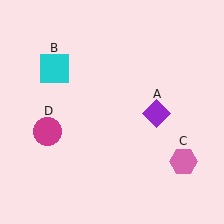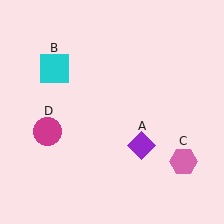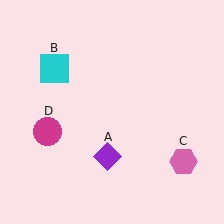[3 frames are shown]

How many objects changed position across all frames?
1 object changed position: purple diamond (object A).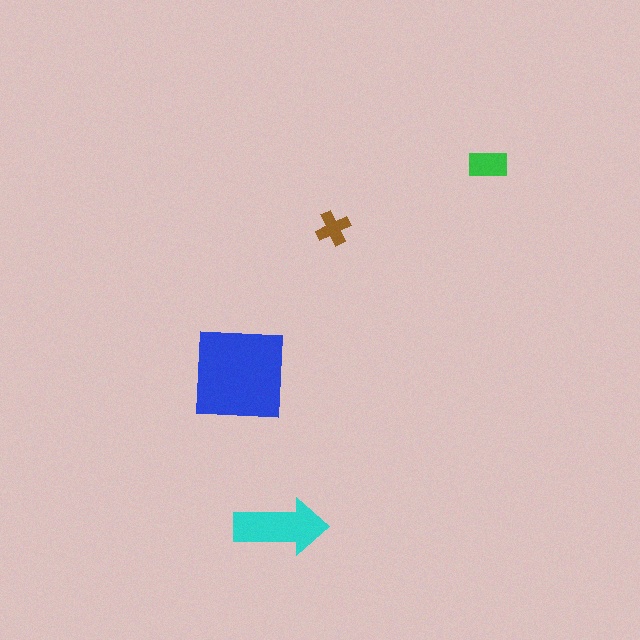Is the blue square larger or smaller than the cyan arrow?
Larger.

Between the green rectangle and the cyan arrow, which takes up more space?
The cyan arrow.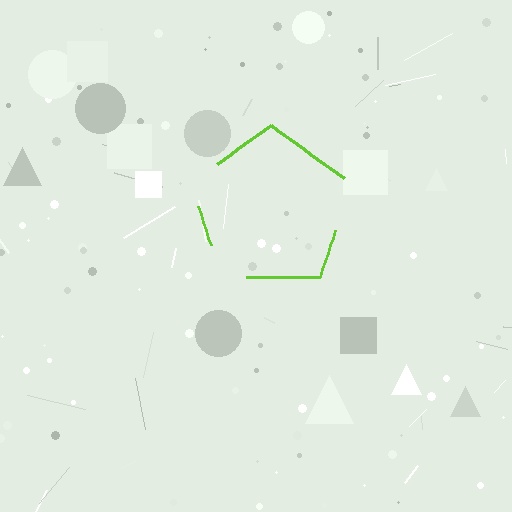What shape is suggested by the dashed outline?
The dashed outline suggests a pentagon.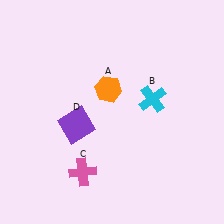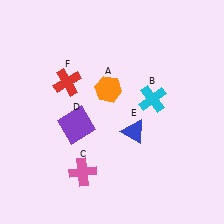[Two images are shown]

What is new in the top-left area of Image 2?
A red cross (F) was added in the top-left area of Image 2.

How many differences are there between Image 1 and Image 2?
There are 2 differences between the two images.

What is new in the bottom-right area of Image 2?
A blue triangle (E) was added in the bottom-right area of Image 2.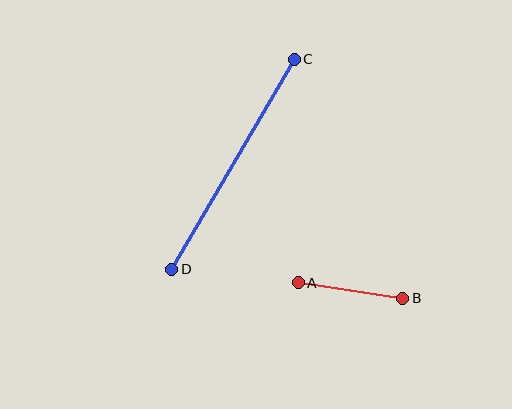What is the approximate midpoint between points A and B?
The midpoint is at approximately (350, 290) pixels.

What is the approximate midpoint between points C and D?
The midpoint is at approximately (233, 164) pixels.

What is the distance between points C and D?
The distance is approximately 243 pixels.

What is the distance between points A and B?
The distance is approximately 105 pixels.